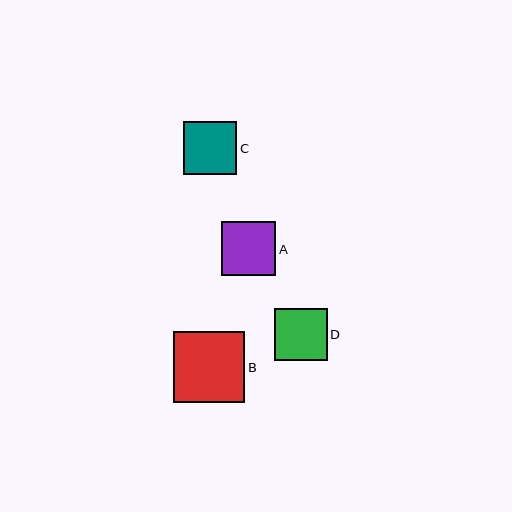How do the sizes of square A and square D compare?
Square A and square D are approximately the same size.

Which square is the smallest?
Square D is the smallest with a size of approximately 52 pixels.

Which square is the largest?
Square B is the largest with a size of approximately 71 pixels.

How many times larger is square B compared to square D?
Square B is approximately 1.4 times the size of square D.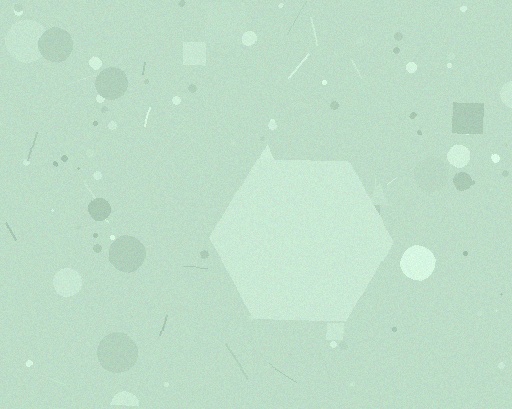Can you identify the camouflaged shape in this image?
The camouflaged shape is a hexagon.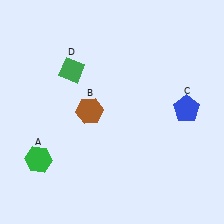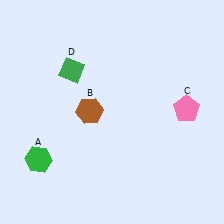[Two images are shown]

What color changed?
The pentagon (C) changed from blue in Image 1 to pink in Image 2.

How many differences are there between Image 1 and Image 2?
There is 1 difference between the two images.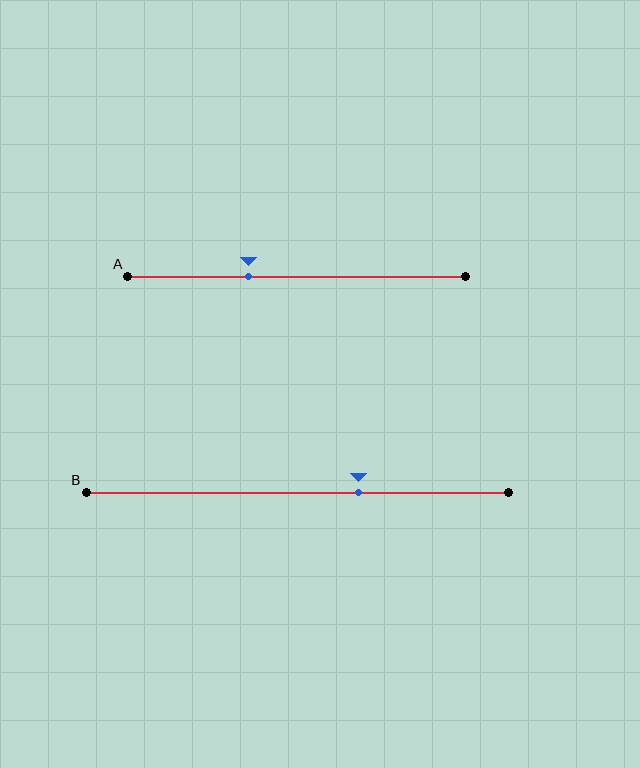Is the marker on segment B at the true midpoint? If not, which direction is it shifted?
No, the marker on segment B is shifted to the right by about 14% of the segment length.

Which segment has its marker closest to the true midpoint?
Segment A has its marker closest to the true midpoint.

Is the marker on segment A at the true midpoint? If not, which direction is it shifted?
No, the marker on segment A is shifted to the left by about 14% of the segment length.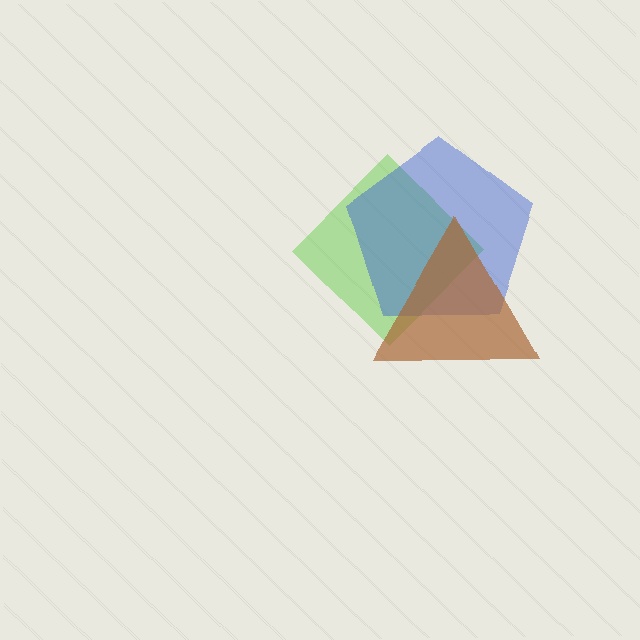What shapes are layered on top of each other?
The layered shapes are: a lime diamond, a blue pentagon, a brown triangle.